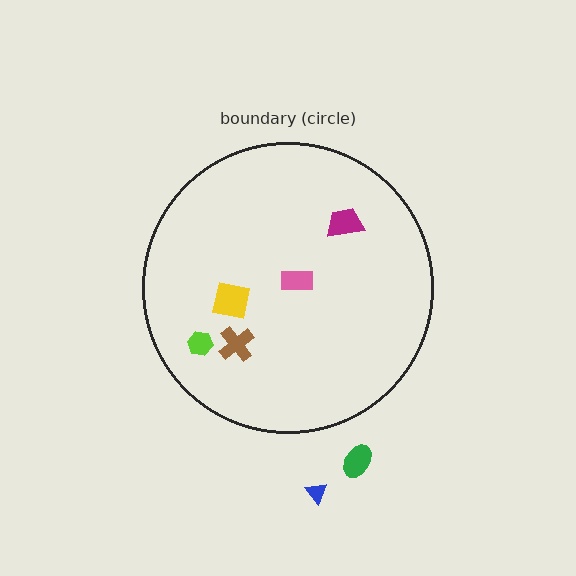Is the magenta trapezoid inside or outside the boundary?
Inside.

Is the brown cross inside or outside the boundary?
Inside.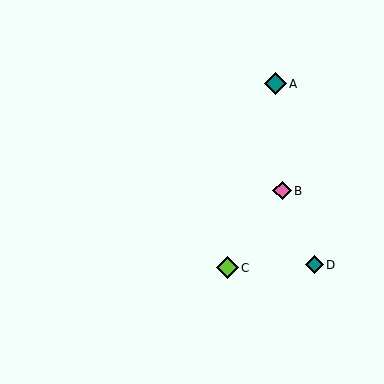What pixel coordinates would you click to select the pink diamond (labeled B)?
Click at (282, 191) to select the pink diamond B.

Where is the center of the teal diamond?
The center of the teal diamond is at (275, 84).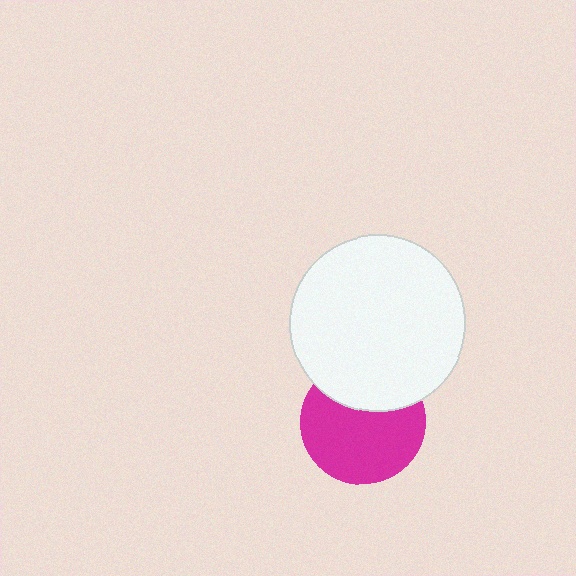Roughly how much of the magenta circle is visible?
Most of it is visible (roughly 68%).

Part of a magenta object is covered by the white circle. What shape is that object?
It is a circle.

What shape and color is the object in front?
The object in front is a white circle.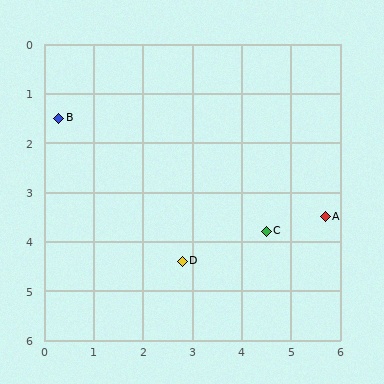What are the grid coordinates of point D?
Point D is at approximately (2.8, 4.4).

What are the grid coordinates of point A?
Point A is at approximately (5.7, 3.5).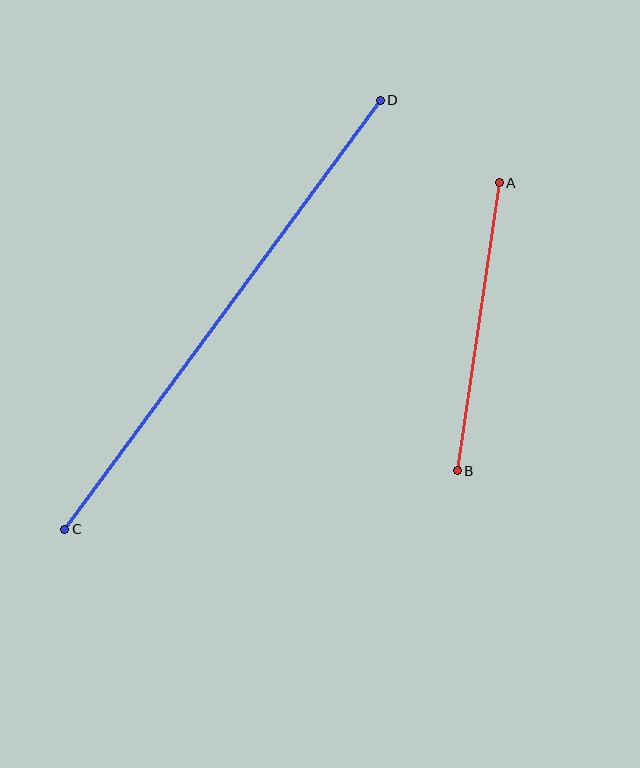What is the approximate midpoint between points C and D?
The midpoint is at approximately (223, 315) pixels.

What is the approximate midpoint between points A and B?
The midpoint is at approximately (478, 327) pixels.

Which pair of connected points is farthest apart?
Points C and D are farthest apart.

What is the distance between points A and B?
The distance is approximately 291 pixels.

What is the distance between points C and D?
The distance is approximately 533 pixels.